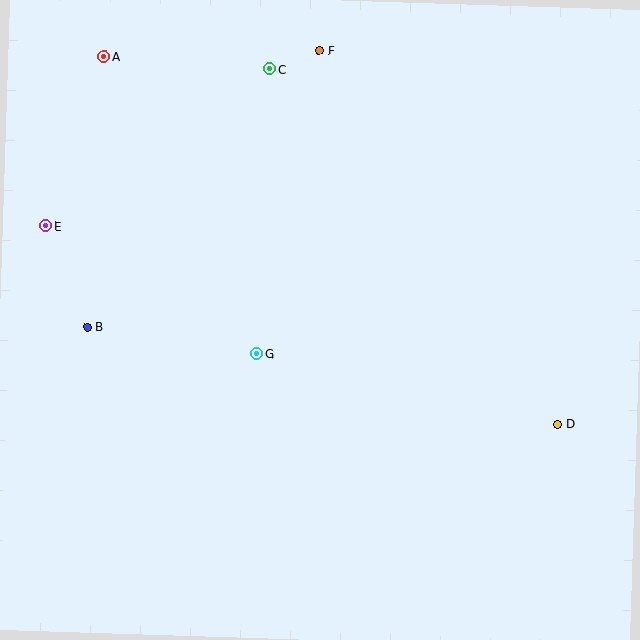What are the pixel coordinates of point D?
Point D is at (558, 424).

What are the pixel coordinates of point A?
Point A is at (104, 57).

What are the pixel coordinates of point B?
Point B is at (87, 327).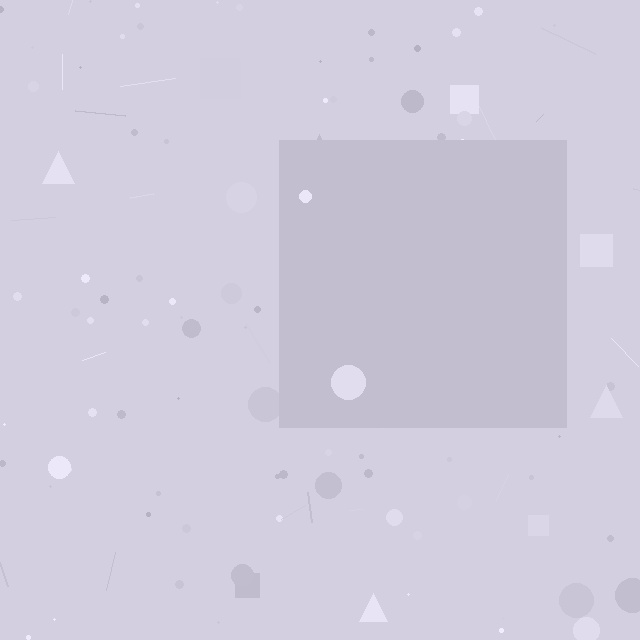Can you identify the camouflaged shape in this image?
The camouflaged shape is a square.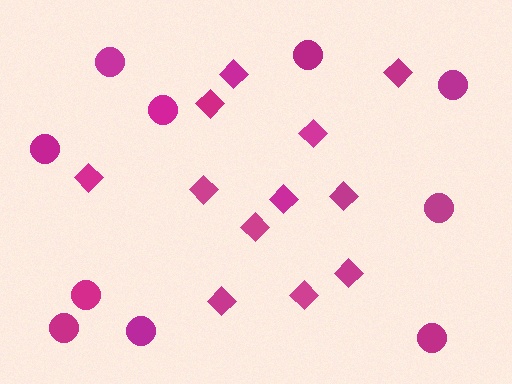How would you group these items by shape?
There are 2 groups: one group of diamonds (12) and one group of circles (10).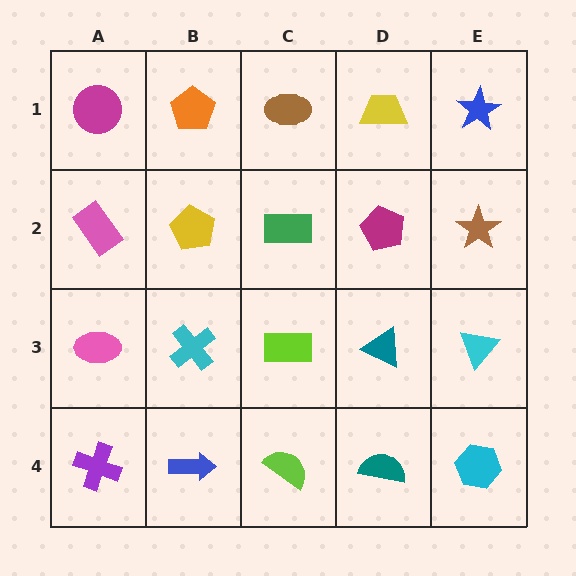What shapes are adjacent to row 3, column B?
A yellow pentagon (row 2, column B), a blue arrow (row 4, column B), a pink ellipse (row 3, column A), a lime rectangle (row 3, column C).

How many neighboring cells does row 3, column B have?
4.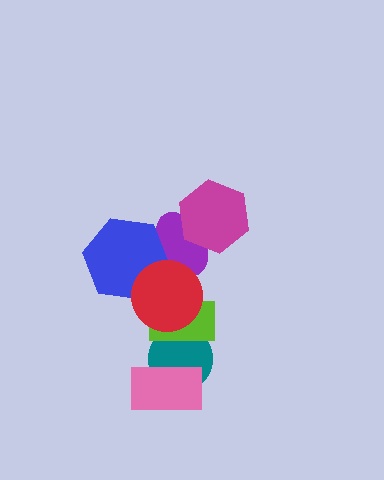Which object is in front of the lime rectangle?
The red circle is in front of the lime rectangle.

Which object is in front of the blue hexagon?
The red circle is in front of the blue hexagon.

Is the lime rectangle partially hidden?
Yes, it is partially covered by another shape.